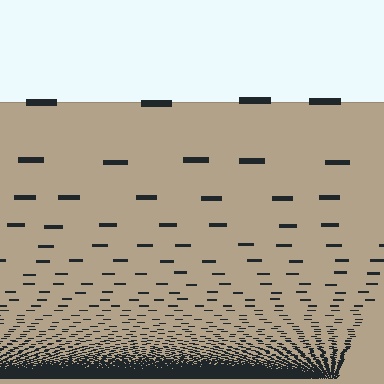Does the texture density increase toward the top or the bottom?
Density increases toward the bottom.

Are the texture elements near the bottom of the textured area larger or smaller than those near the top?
Smaller. The gradient is inverted — elements near the bottom are smaller and denser.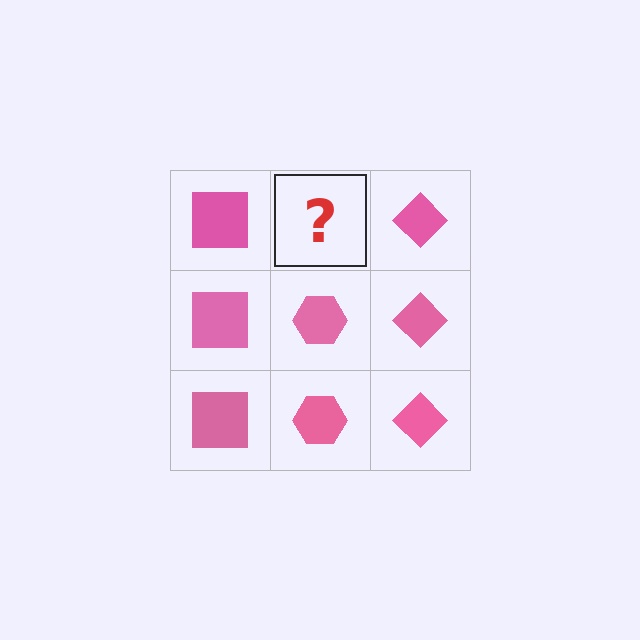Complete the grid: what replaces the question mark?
The question mark should be replaced with a pink hexagon.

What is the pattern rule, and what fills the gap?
The rule is that each column has a consistent shape. The gap should be filled with a pink hexagon.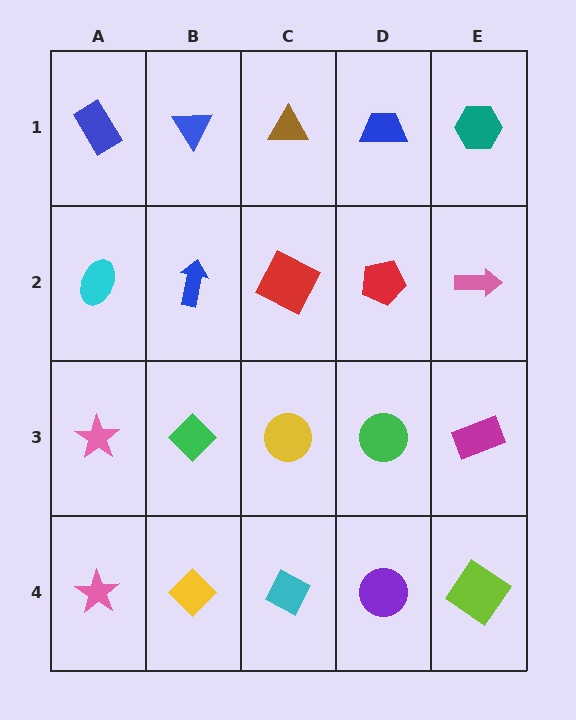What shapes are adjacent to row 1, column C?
A red square (row 2, column C), a blue triangle (row 1, column B), a blue trapezoid (row 1, column D).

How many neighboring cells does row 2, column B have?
4.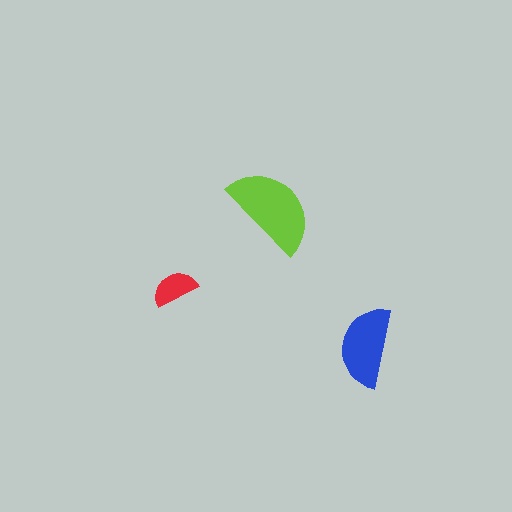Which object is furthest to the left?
The red semicircle is leftmost.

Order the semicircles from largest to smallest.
the lime one, the blue one, the red one.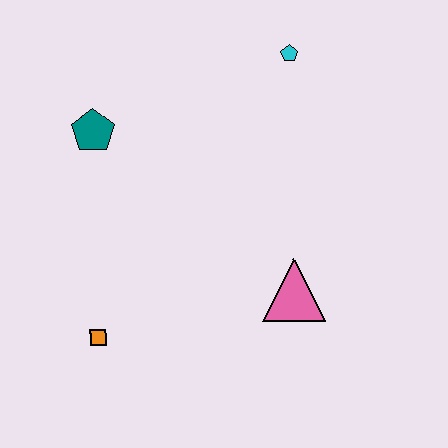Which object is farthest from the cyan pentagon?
The orange square is farthest from the cyan pentagon.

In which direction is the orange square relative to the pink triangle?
The orange square is to the left of the pink triangle.